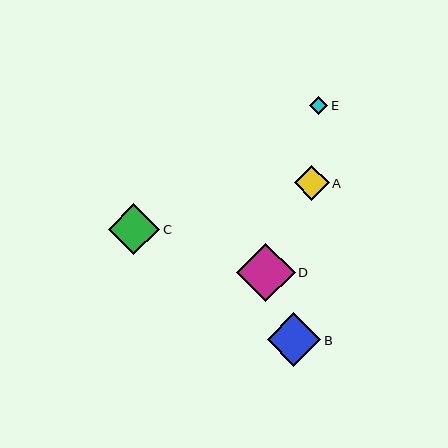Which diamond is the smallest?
Diamond E is the smallest with a size of approximately 18 pixels.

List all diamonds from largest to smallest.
From largest to smallest: D, B, C, A, E.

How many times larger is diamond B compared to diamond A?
Diamond B is approximately 1.5 times the size of diamond A.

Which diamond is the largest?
Diamond D is the largest with a size of approximately 59 pixels.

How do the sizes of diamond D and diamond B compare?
Diamond D and diamond B are approximately the same size.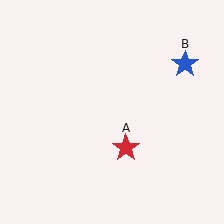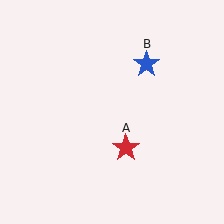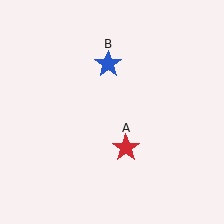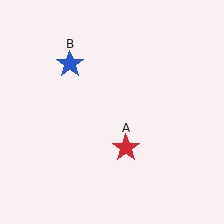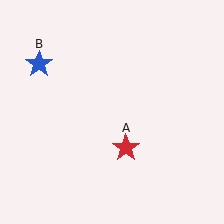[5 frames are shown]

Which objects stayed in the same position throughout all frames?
Red star (object A) remained stationary.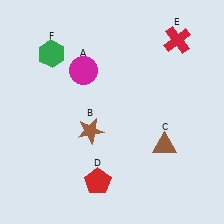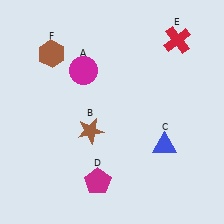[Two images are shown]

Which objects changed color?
C changed from brown to blue. D changed from red to magenta. F changed from green to brown.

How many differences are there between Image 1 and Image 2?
There are 3 differences between the two images.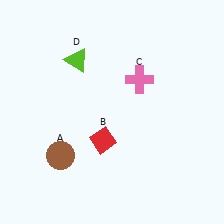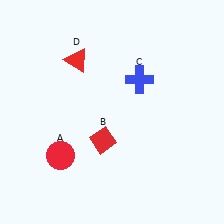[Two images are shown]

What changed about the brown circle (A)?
In Image 1, A is brown. In Image 2, it changed to red.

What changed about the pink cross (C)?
In Image 1, C is pink. In Image 2, it changed to blue.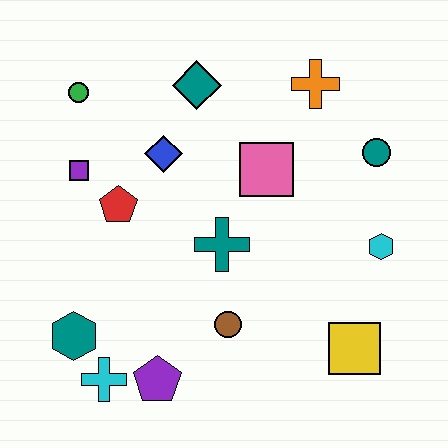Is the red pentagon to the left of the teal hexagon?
No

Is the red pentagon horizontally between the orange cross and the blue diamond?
No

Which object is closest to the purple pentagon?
The cyan cross is closest to the purple pentagon.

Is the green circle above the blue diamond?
Yes